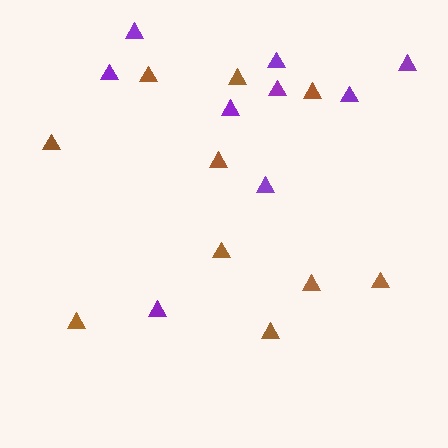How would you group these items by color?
There are 2 groups: one group of purple triangles (9) and one group of brown triangles (10).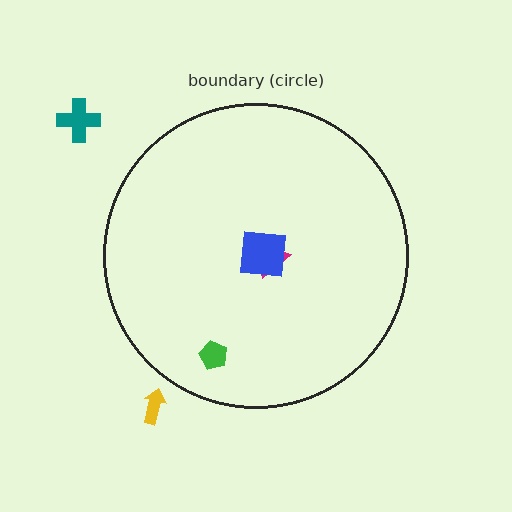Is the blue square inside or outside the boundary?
Inside.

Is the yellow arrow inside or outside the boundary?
Outside.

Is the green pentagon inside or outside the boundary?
Inside.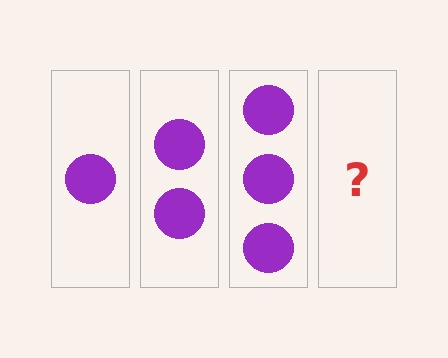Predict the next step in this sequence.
The next step is 4 circles.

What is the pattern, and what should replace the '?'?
The pattern is that each step adds one more circle. The '?' should be 4 circles.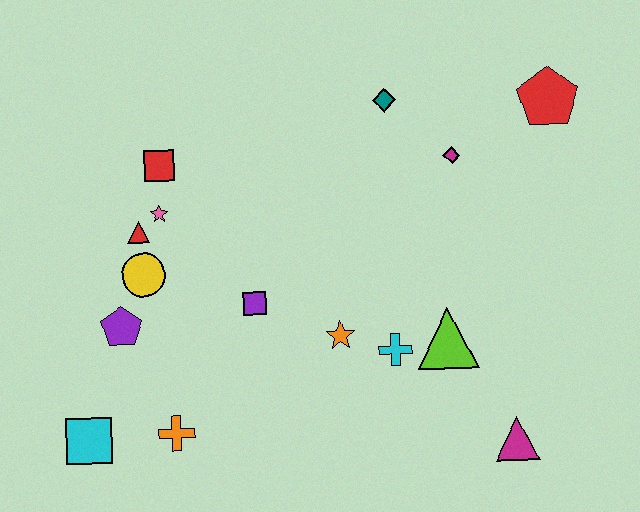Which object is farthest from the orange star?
The red pentagon is farthest from the orange star.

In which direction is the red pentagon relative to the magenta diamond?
The red pentagon is to the right of the magenta diamond.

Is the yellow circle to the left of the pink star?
Yes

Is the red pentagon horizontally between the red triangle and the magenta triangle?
No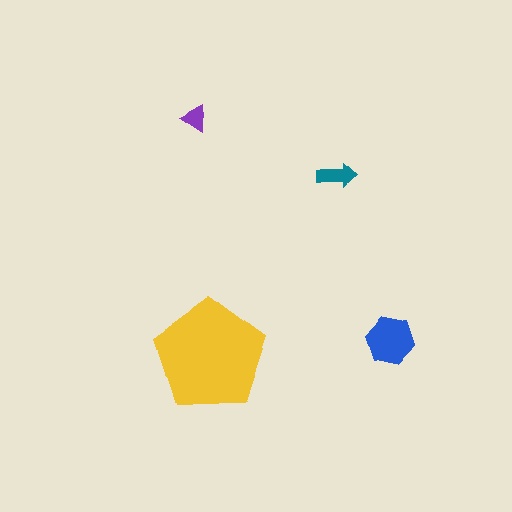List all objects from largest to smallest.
The yellow pentagon, the blue hexagon, the teal arrow, the purple triangle.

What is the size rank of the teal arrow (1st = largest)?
3rd.